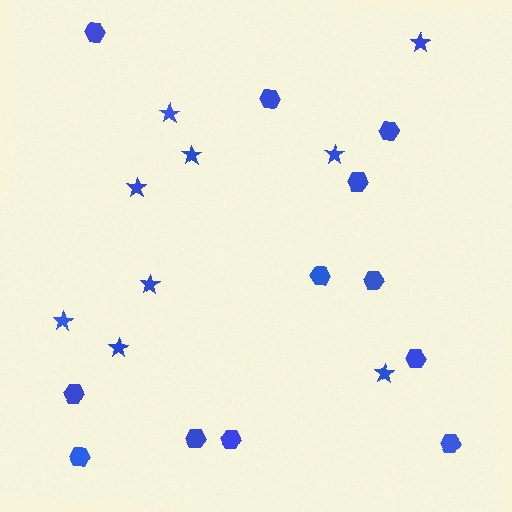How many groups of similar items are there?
There are 2 groups: one group of stars (9) and one group of hexagons (12).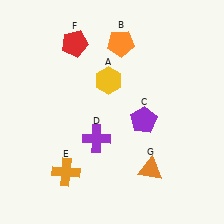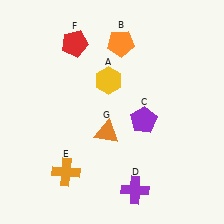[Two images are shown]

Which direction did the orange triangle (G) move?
The orange triangle (G) moved left.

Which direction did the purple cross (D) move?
The purple cross (D) moved down.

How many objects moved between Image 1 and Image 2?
2 objects moved between the two images.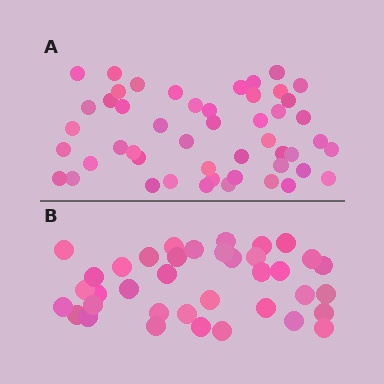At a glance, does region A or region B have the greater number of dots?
Region A (the top region) has more dots.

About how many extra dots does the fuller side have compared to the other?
Region A has roughly 12 or so more dots than region B.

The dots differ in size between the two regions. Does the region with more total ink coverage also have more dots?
No. Region B has more total ink coverage because its dots are larger, but region A actually contains more individual dots. Total area can be misleading — the number of items is what matters here.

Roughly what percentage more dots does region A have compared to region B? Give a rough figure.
About 30% more.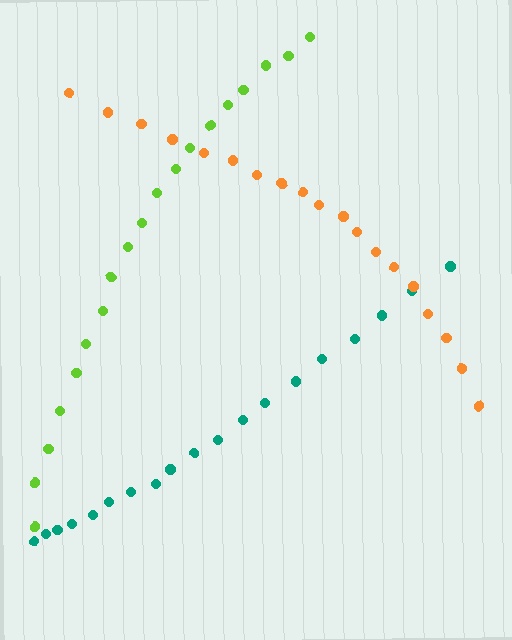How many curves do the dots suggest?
There are 3 distinct paths.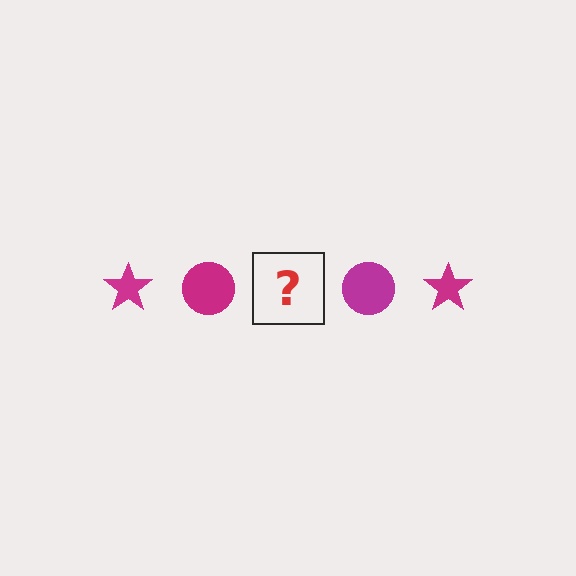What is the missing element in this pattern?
The missing element is a magenta star.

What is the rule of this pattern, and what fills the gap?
The rule is that the pattern cycles through star, circle shapes in magenta. The gap should be filled with a magenta star.